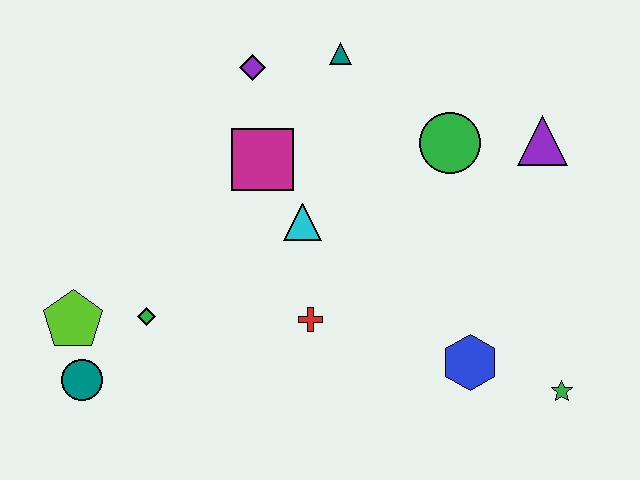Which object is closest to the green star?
The blue hexagon is closest to the green star.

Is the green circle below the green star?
No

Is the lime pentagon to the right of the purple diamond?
No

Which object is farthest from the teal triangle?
The teal circle is farthest from the teal triangle.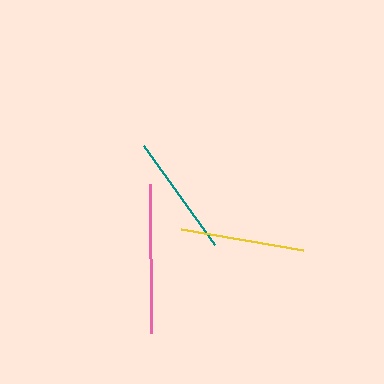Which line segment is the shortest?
The teal line is the shortest at approximately 122 pixels.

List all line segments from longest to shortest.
From longest to shortest: pink, yellow, teal.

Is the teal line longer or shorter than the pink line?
The pink line is longer than the teal line.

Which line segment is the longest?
The pink line is the longest at approximately 149 pixels.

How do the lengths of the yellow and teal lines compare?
The yellow and teal lines are approximately the same length.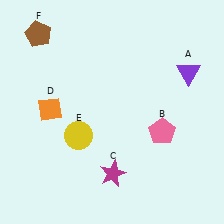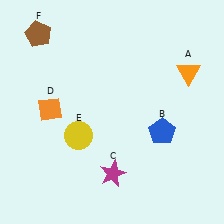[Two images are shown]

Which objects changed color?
A changed from purple to orange. B changed from pink to blue.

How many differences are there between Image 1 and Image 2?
There are 2 differences between the two images.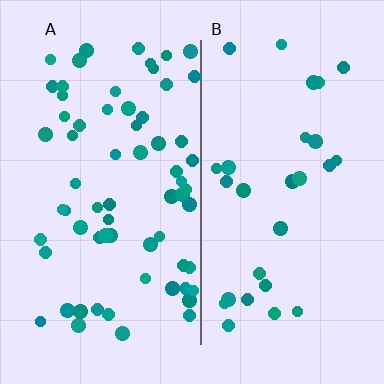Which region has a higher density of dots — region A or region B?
A (the left).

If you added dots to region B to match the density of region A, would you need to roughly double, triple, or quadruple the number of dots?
Approximately double.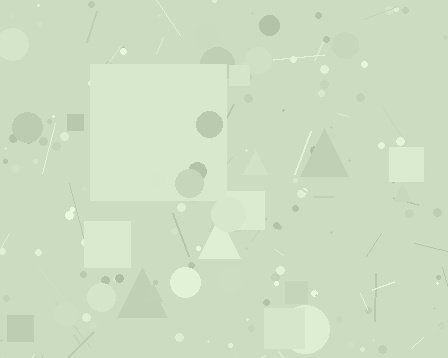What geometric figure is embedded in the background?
A square is embedded in the background.